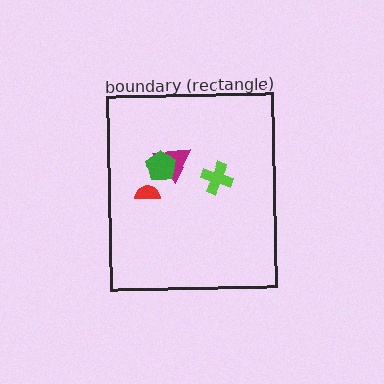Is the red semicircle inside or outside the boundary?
Inside.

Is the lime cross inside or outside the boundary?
Inside.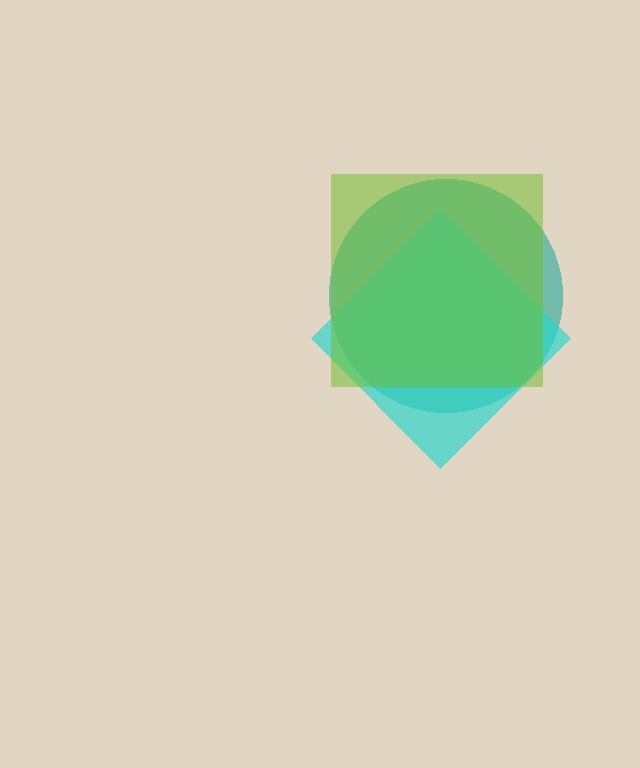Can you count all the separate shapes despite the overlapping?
Yes, there are 3 separate shapes.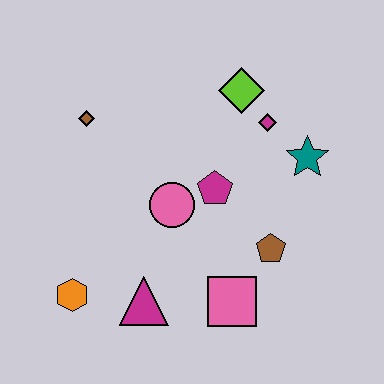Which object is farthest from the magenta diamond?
The orange hexagon is farthest from the magenta diamond.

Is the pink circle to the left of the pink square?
Yes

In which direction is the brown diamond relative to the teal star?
The brown diamond is to the left of the teal star.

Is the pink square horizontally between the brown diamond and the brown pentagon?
Yes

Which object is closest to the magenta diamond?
The lime diamond is closest to the magenta diamond.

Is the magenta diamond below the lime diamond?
Yes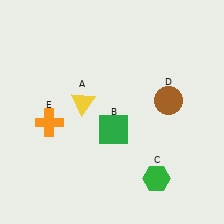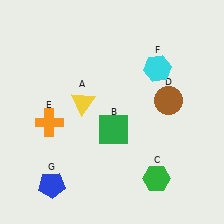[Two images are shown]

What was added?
A cyan hexagon (F), a blue pentagon (G) were added in Image 2.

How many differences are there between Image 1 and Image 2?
There are 2 differences between the two images.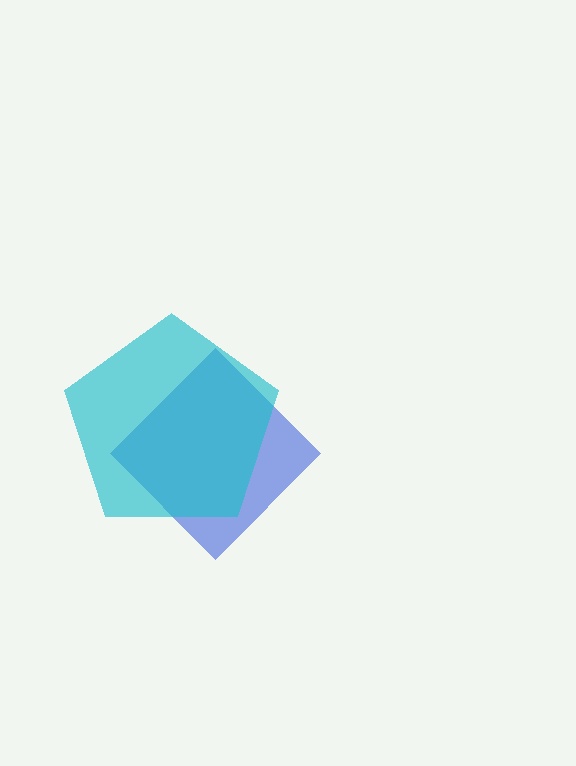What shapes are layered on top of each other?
The layered shapes are: a blue diamond, a cyan pentagon.